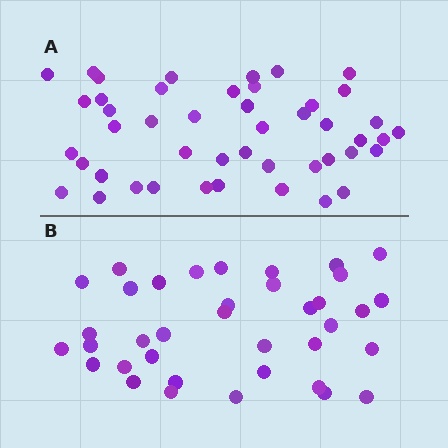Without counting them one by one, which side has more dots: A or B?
Region A (the top region) has more dots.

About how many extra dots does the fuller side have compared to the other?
Region A has roughly 8 or so more dots than region B.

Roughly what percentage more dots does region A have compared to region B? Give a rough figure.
About 25% more.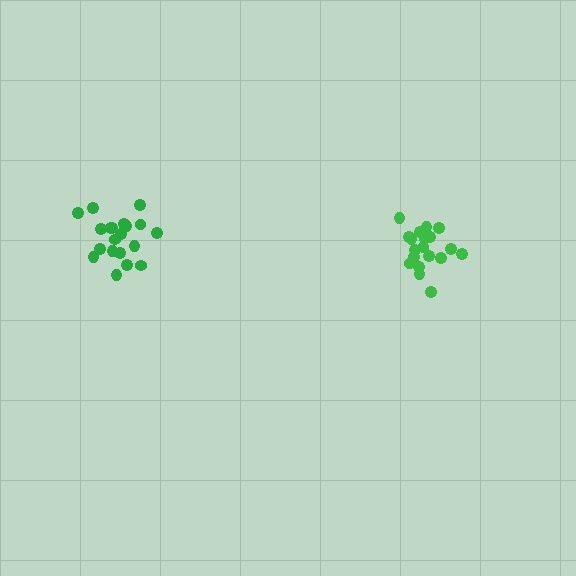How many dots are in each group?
Group 1: 19 dots, Group 2: 20 dots (39 total).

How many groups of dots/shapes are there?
There are 2 groups.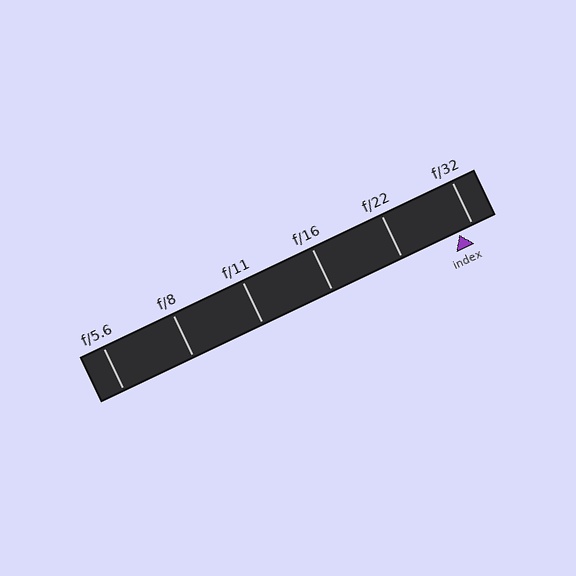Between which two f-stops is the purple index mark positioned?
The index mark is between f/22 and f/32.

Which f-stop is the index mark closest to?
The index mark is closest to f/32.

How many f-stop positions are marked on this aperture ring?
There are 6 f-stop positions marked.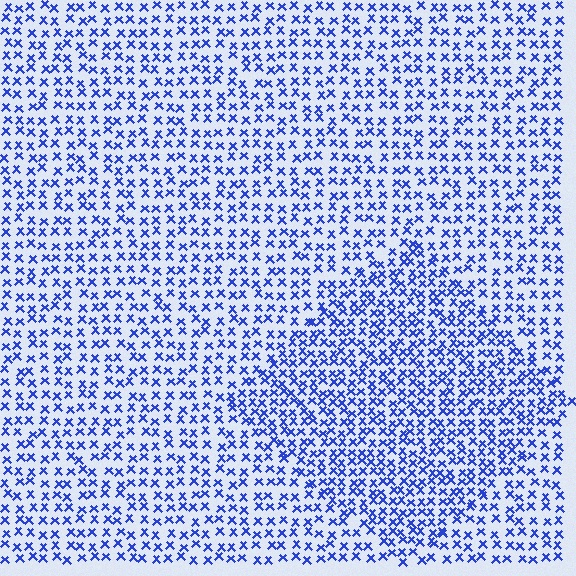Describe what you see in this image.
The image contains small blue elements arranged at two different densities. A diamond-shaped region is visible where the elements are more densely packed than the surrounding area.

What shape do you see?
I see a diamond.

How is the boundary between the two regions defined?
The boundary is defined by a change in element density (approximately 1.6x ratio). All elements are the same color, size, and shape.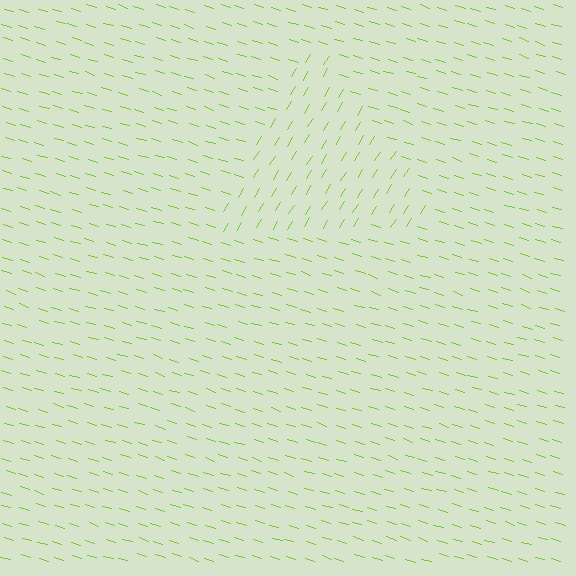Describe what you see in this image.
The image is filled with small lime line segments. A triangle region in the image has lines oriented differently from the surrounding lines, creating a visible texture boundary.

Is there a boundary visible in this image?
Yes, there is a texture boundary formed by a change in line orientation.